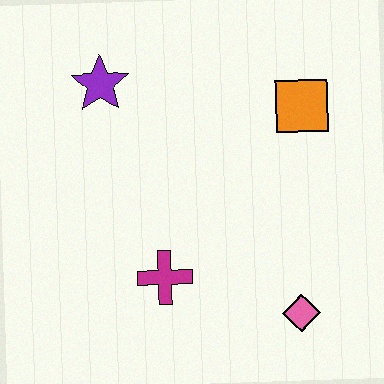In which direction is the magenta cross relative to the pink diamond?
The magenta cross is to the left of the pink diamond.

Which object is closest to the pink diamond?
The magenta cross is closest to the pink diamond.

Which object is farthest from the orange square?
The magenta cross is farthest from the orange square.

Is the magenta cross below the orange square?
Yes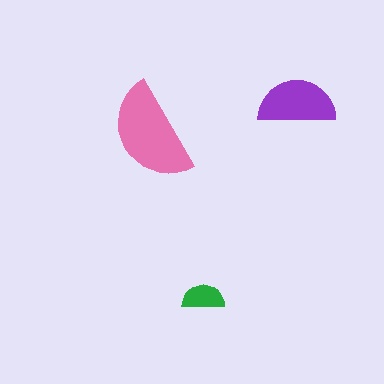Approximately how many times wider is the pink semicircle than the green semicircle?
About 2.5 times wider.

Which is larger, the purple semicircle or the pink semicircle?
The pink one.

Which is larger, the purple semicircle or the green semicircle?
The purple one.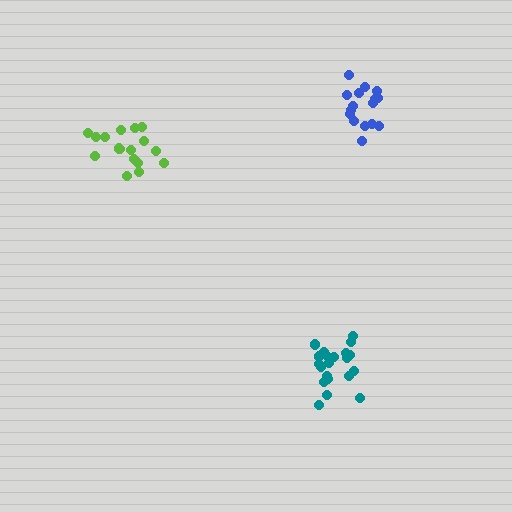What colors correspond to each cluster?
The clusters are colored: teal, blue, lime.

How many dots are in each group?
Group 1: 21 dots, Group 2: 16 dots, Group 3: 17 dots (54 total).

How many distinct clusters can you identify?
There are 3 distinct clusters.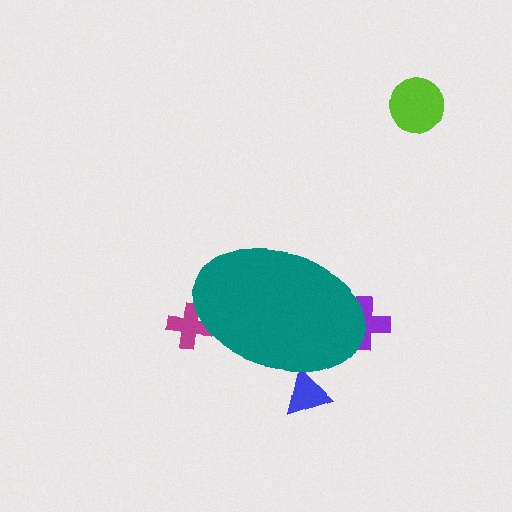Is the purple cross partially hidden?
Yes, the purple cross is partially hidden behind the teal ellipse.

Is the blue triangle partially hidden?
Yes, the blue triangle is partially hidden behind the teal ellipse.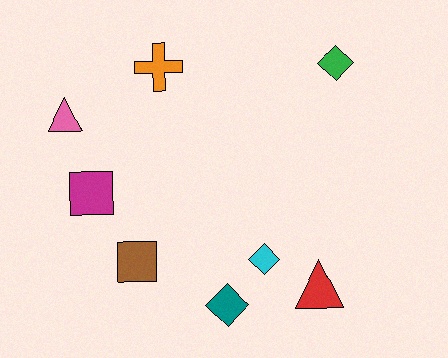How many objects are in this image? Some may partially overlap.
There are 8 objects.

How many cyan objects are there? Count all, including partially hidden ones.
There is 1 cyan object.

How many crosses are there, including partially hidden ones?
There is 1 cross.